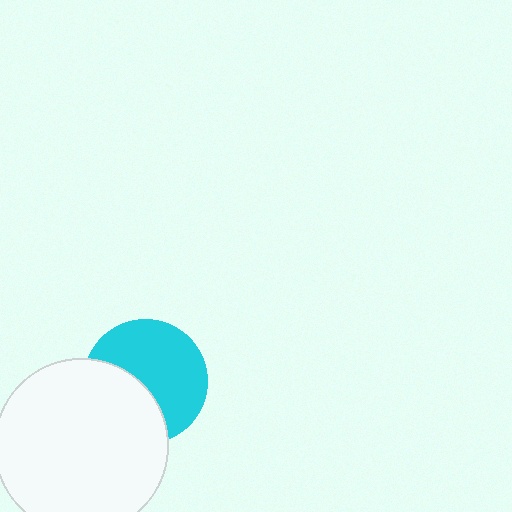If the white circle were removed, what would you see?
You would see the complete cyan circle.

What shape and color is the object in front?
The object in front is a white circle.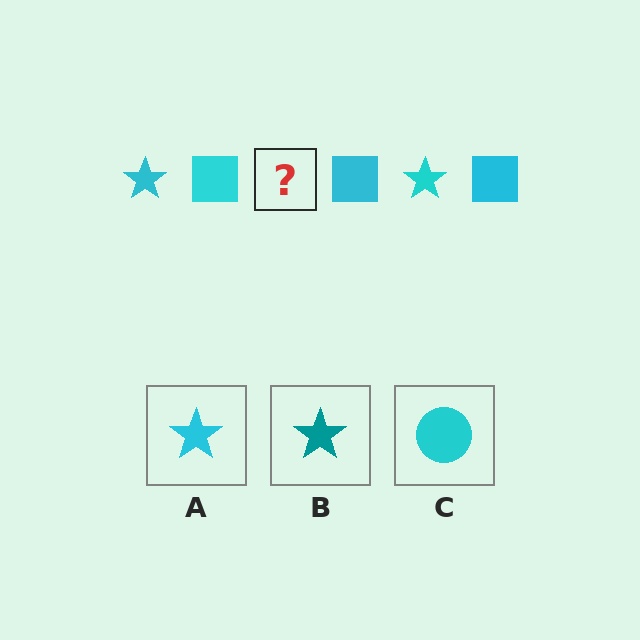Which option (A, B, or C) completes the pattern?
A.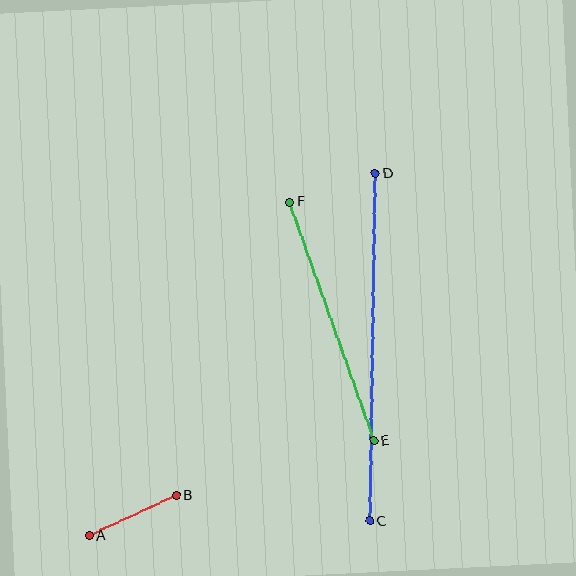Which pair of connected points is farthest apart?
Points C and D are farthest apart.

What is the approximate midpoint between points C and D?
The midpoint is at approximately (373, 347) pixels.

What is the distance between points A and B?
The distance is approximately 96 pixels.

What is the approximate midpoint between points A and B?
The midpoint is at approximately (133, 516) pixels.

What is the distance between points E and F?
The distance is approximately 253 pixels.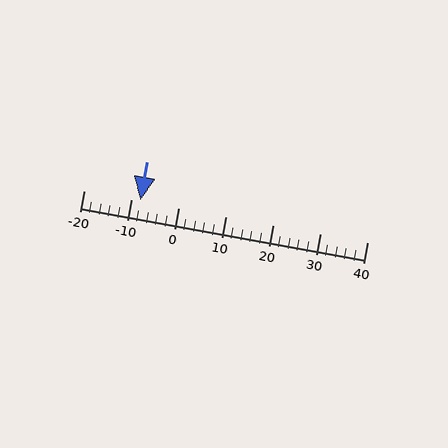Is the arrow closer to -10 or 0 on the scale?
The arrow is closer to -10.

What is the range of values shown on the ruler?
The ruler shows values from -20 to 40.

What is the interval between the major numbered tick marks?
The major tick marks are spaced 10 units apart.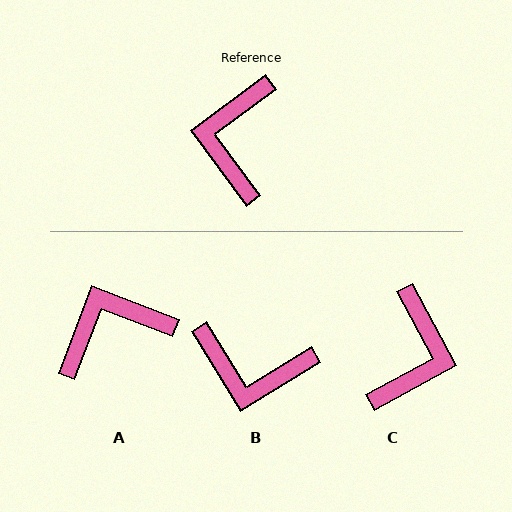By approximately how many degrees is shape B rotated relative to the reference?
Approximately 85 degrees counter-clockwise.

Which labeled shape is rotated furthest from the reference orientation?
C, about 172 degrees away.